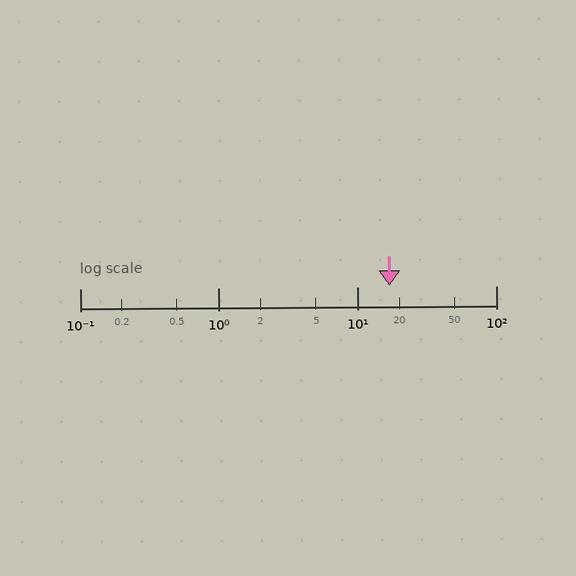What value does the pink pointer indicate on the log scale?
The pointer indicates approximately 17.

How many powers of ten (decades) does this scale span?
The scale spans 3 decades, from 0.1 to 100.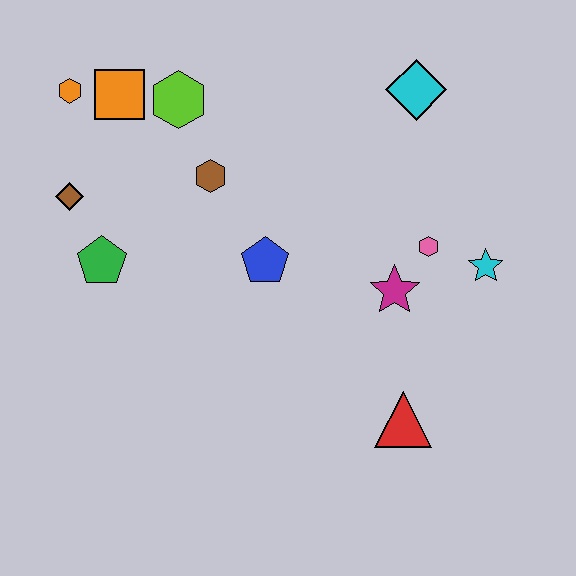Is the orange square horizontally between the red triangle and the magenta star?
No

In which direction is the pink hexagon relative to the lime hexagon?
The pink hexagon is to the right of the lime hexagon.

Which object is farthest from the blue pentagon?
The orange hexagon is farthest from the blue pentagon.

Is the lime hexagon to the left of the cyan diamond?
Yes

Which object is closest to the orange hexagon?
The orange square is closest to the orange hexagon.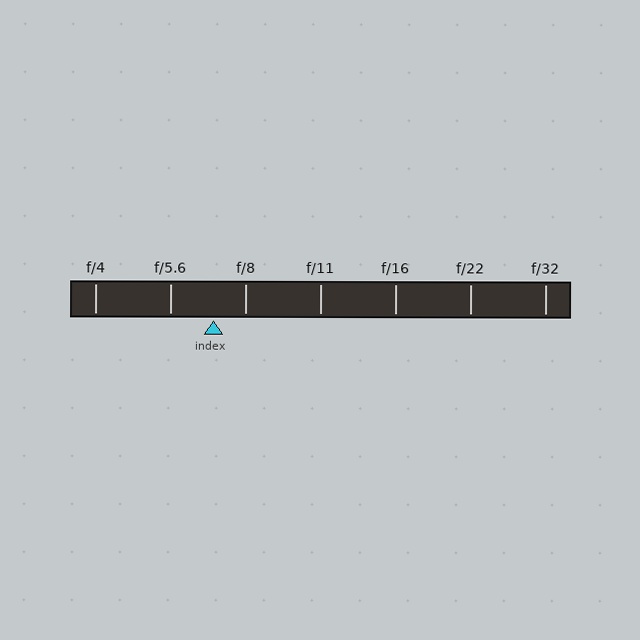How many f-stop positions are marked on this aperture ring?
There are 7 f-stop positions marked.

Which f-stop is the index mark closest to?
The index mark is closest to f/8.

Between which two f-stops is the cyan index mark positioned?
The index mark is between f/5.6 and f/8.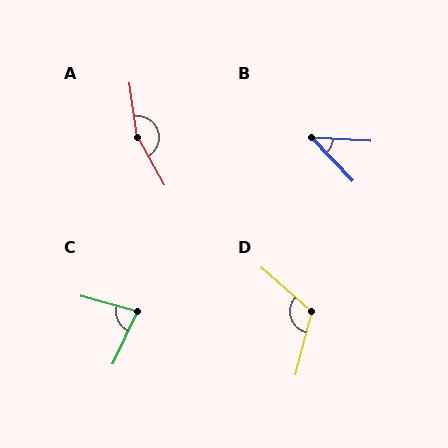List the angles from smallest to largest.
B (44°), C (81°), D (117°), A (158°).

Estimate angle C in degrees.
Approximately 81 degrees.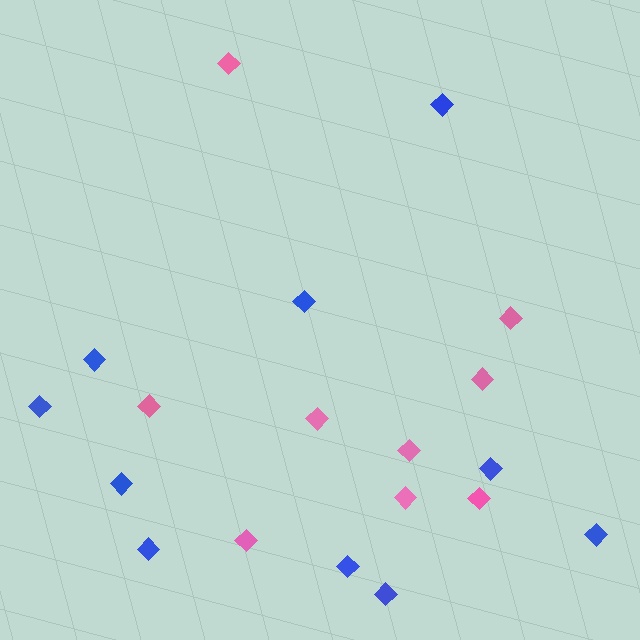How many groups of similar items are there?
There are 2 groups: one group of pink diamonds (9) and one group of blue diamonds (10).